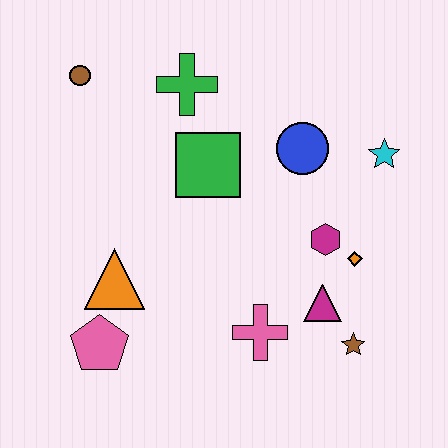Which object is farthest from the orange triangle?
The cyan star is farthest from the orange triangle.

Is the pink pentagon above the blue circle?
No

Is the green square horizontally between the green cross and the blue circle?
Yes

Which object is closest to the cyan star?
The blue circle is closest to the cyan star.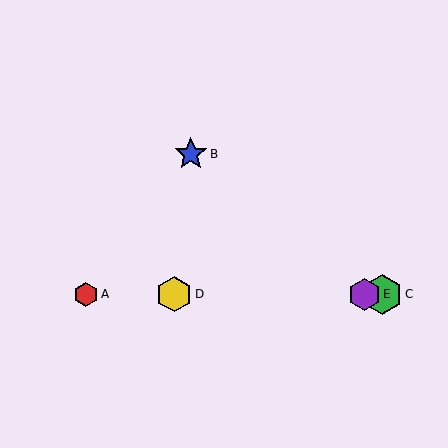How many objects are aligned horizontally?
4 objects (A, C, D, E) are aligned horizontally.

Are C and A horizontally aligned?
Yes, both are at y≈294.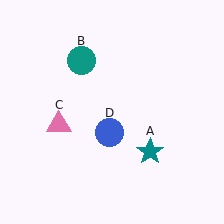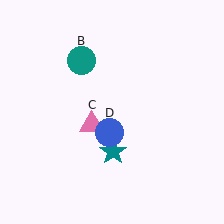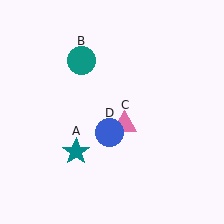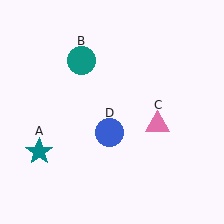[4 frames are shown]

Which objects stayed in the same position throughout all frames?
Teal circle (object B) and blue circle (object D) remained stationary.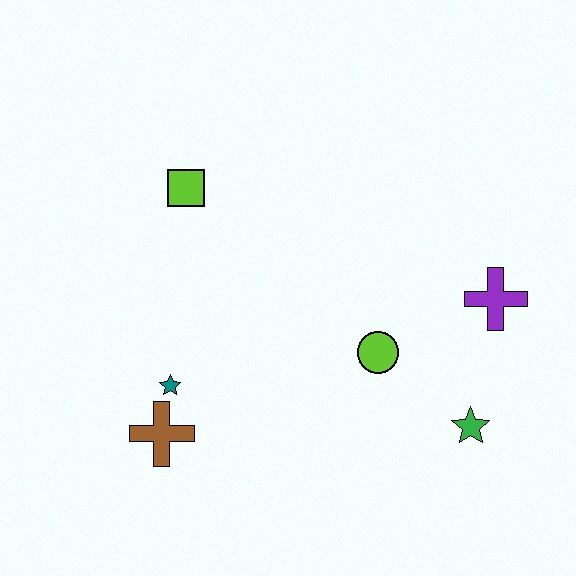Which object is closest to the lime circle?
The green star is closest to the lime circle.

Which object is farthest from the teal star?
The purple cross is farthest from the teal star.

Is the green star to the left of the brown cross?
No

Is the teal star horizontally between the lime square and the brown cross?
Yes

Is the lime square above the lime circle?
Yes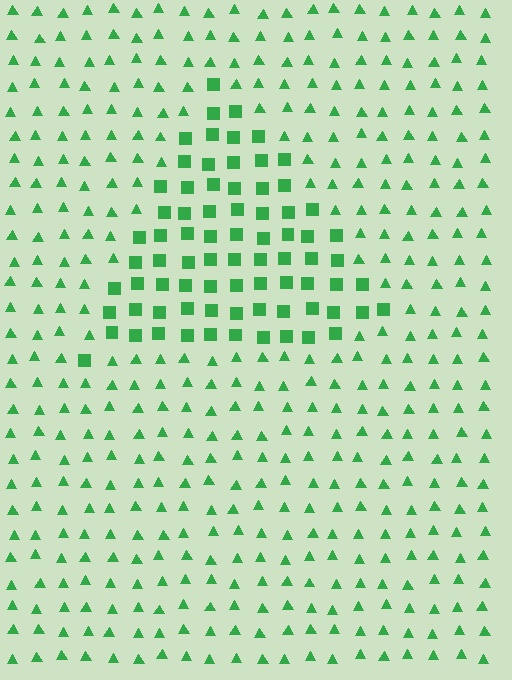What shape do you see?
I see a triangle.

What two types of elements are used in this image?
The image uses squares inside the triangle region and triangles outside it.